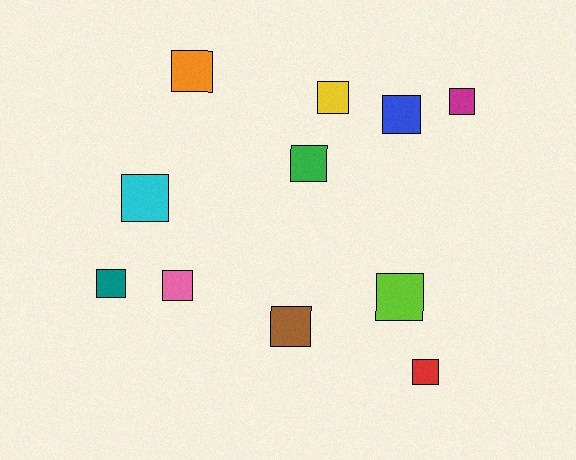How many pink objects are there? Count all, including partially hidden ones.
There is 1 pink object.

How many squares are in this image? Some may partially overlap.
There are 11 squares.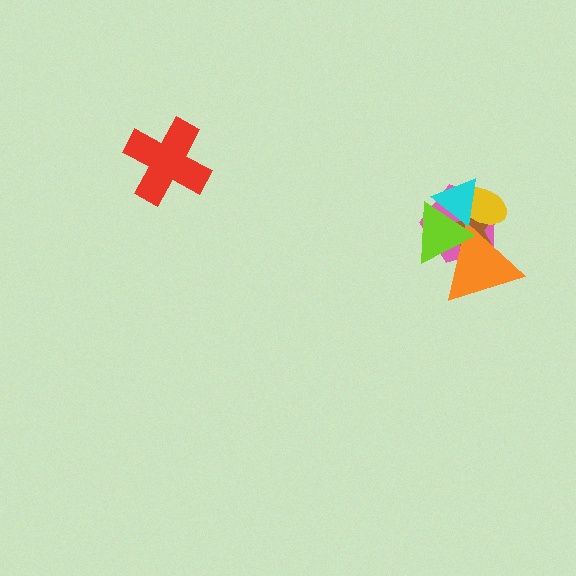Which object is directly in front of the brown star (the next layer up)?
The yellow ellipse is directly in front of the brown star.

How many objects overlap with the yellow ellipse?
5 objects overlap with the yellow ellipse.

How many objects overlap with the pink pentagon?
5 objects overlap with the pink pentagon.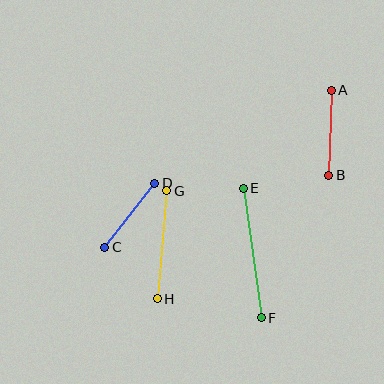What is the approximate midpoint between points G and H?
The midpoint is at approximately (162, 245) pixels.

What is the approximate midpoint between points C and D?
The midpoint is at approximately (130, 215) pixels.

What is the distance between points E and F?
The distance is approximately 131 pixels.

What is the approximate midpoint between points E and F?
The midpoint is at approximately (252, 253) pixels.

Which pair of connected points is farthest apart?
Points E and F are farthest apart.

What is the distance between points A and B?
The distance is approximately 85 pixels.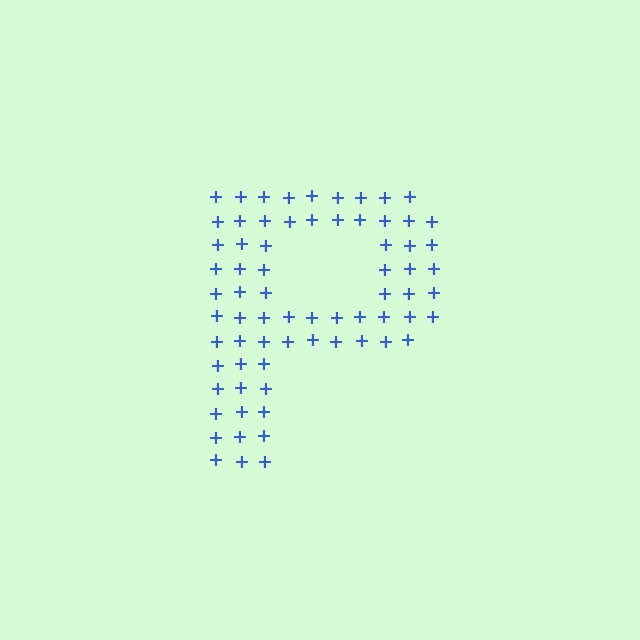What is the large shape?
The large shape is the letter P.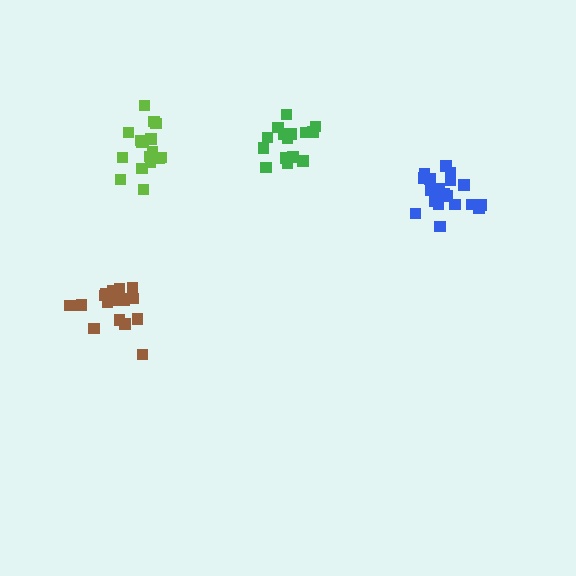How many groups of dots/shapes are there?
There are 4 groups.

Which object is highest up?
The lime cluster is topmost.